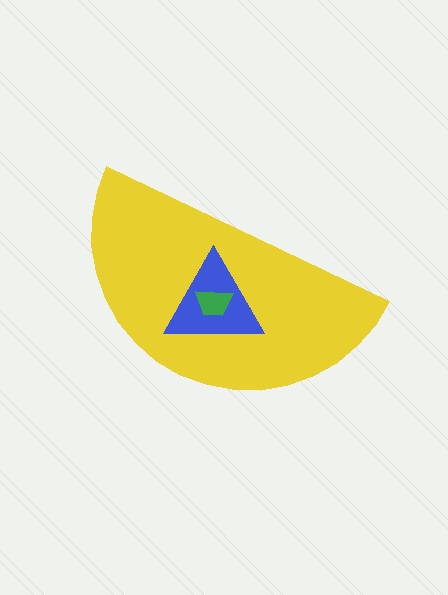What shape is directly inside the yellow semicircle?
The blue triangle.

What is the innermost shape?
The green trapezoid.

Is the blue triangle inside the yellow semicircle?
Yes.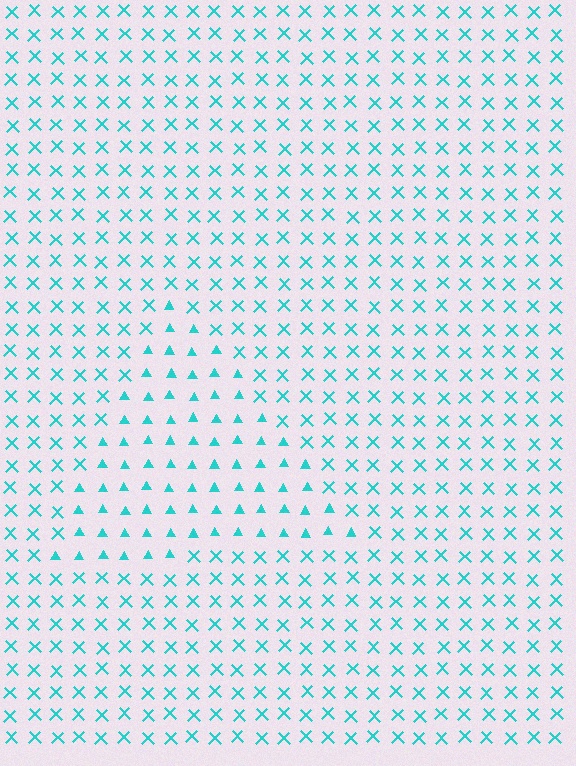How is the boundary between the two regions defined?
The boundary is defined by a change in element shape: triangles inside vs. X marks outside. All elements share the same color and spacing.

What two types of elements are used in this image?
The image uses triangles inside the triangle region and X marks outside it.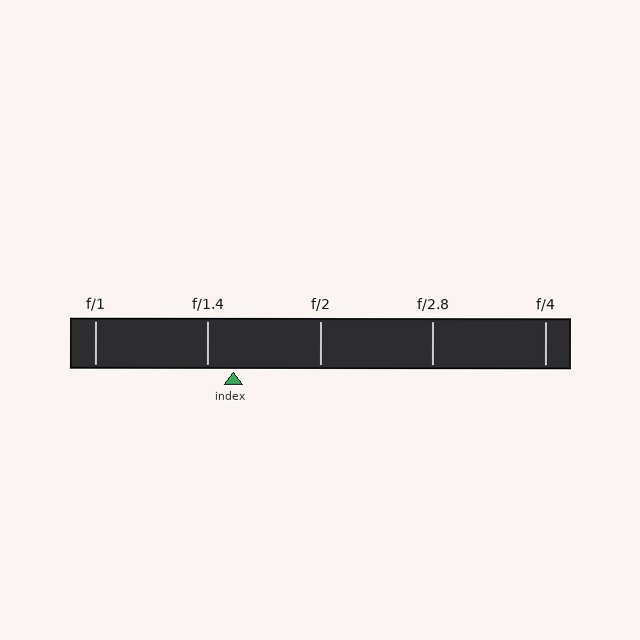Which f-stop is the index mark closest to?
The index mark is closest to f/1.4.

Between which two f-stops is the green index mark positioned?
The index mark is between f/1.4 and f/2.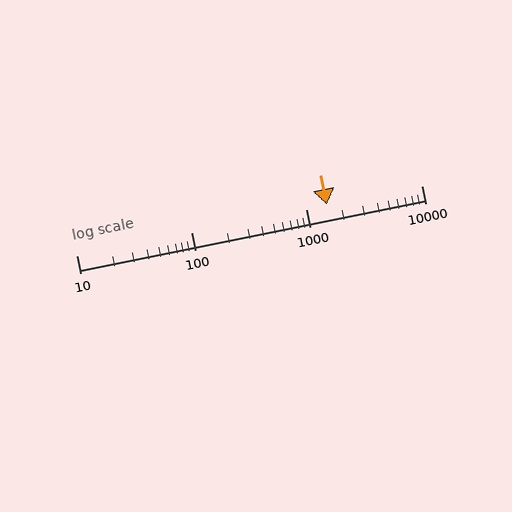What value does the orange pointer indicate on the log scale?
The pointer indicates approximately 1500.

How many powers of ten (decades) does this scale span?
The scale spans 3 decades, from 10 to 10000.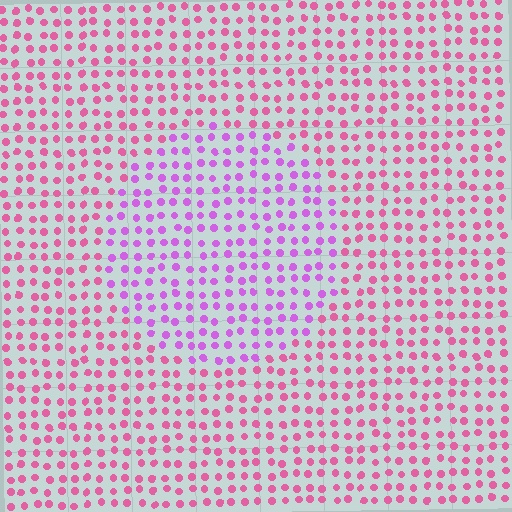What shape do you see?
I see a circle.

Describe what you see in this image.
The image is filled with small pink elements in a uniform arrangement. A circle-shaped region is visible where the elements are tinted to a slightly different hue, forming a subtle color boundary.